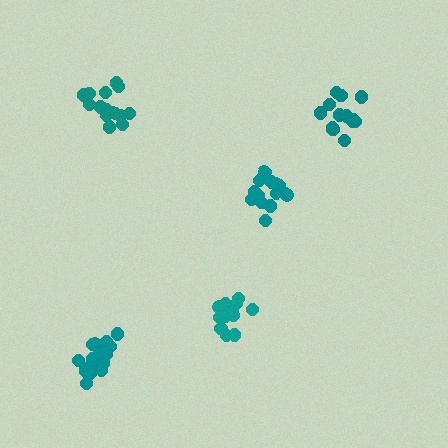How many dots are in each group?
Group 1: 19 dots, Group 2: 14 dots, Group 3: 16 dots, Group 4: 18 dots, Group 5: 13 dots (80 total).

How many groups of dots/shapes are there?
There are 5 groups.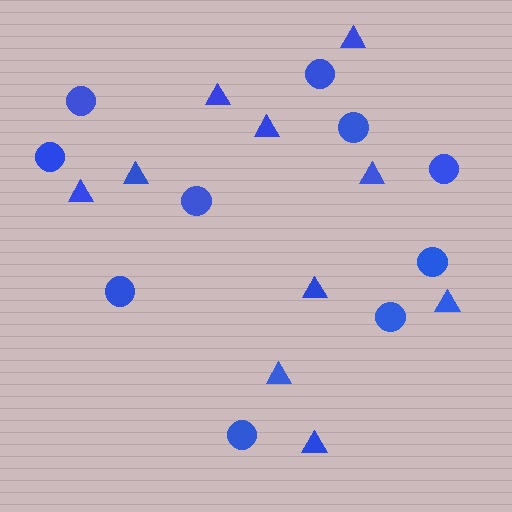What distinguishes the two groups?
There are 2 groups: one group of circles (10) and one group of triangles (10).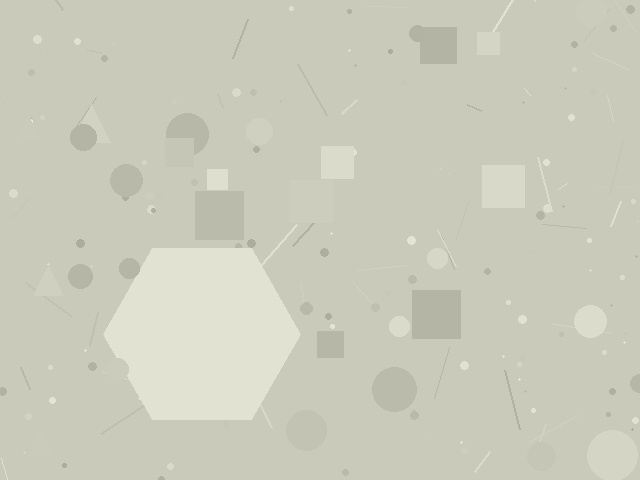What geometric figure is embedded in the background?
A hexagon is embedded in the background.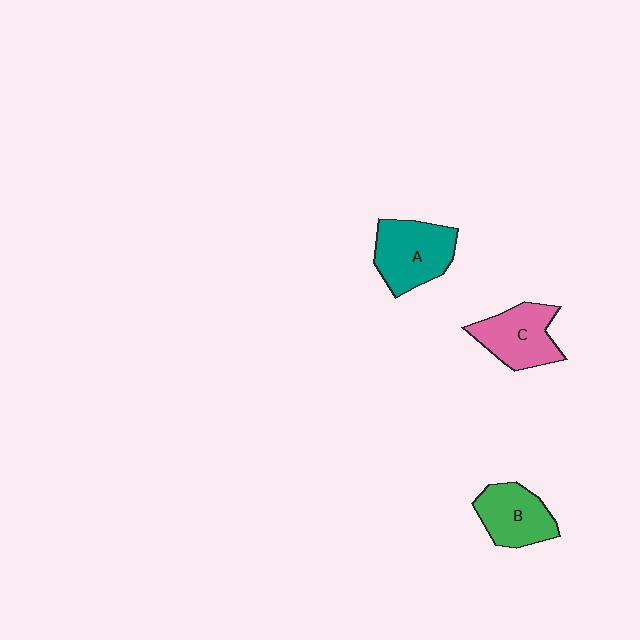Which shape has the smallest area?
Shape B (green).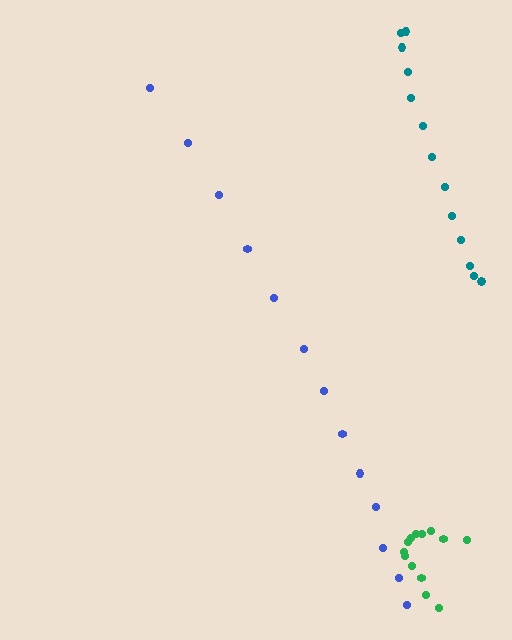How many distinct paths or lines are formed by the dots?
There are 3 distinct paths.